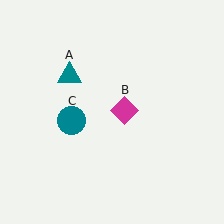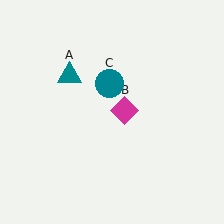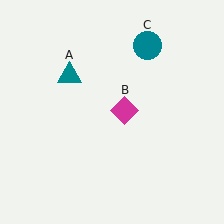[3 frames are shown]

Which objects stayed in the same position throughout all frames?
Teal triangle (object A) and magenta diamond (object B) remained stationary.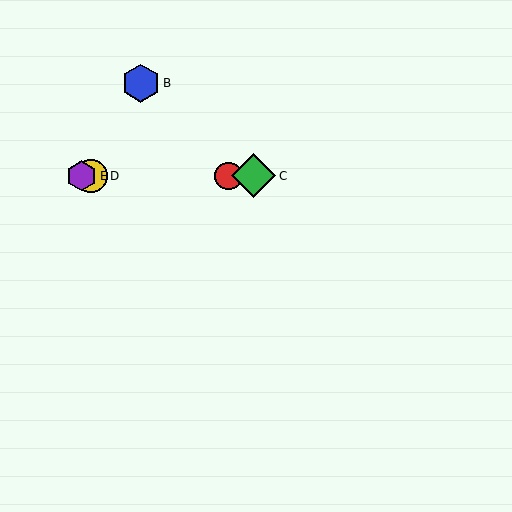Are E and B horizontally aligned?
No, E is at y≈176 and B is at y≈83.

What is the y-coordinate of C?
Object C is at y≈176.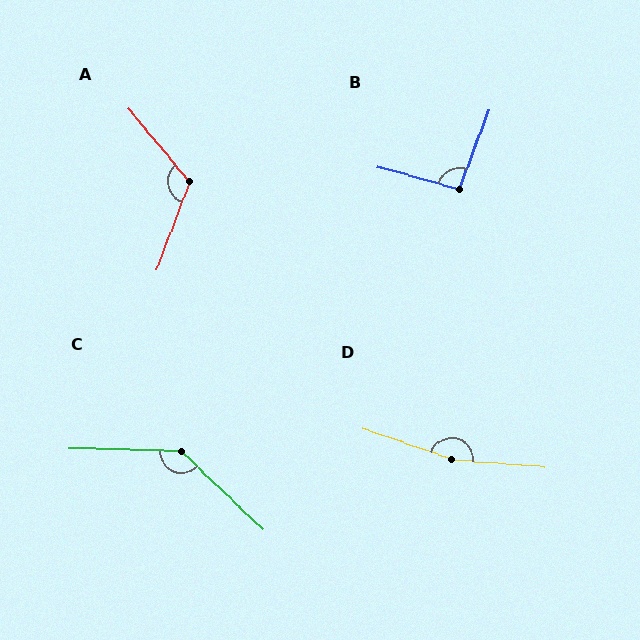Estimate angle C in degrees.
Approximately 138 degrees.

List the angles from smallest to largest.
B (95°), A (120°), C (138°), D (166°).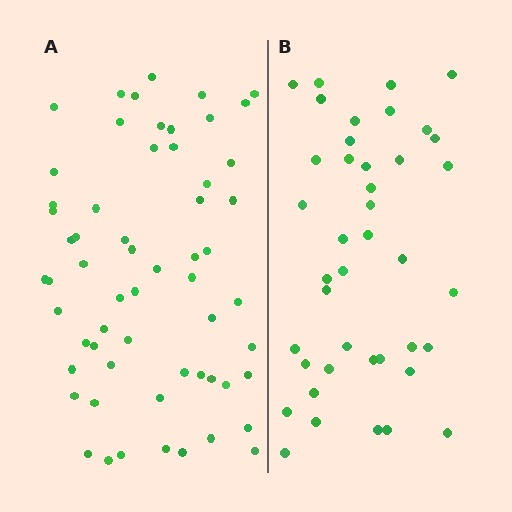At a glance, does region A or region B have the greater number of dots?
Region A (the left region) has more dots.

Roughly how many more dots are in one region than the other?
Region A has approximately 20 more dots than region B.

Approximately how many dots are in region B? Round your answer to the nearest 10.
About 40 dots. (The exact count is 41, which rounds to 40.)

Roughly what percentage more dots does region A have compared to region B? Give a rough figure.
About 45% more.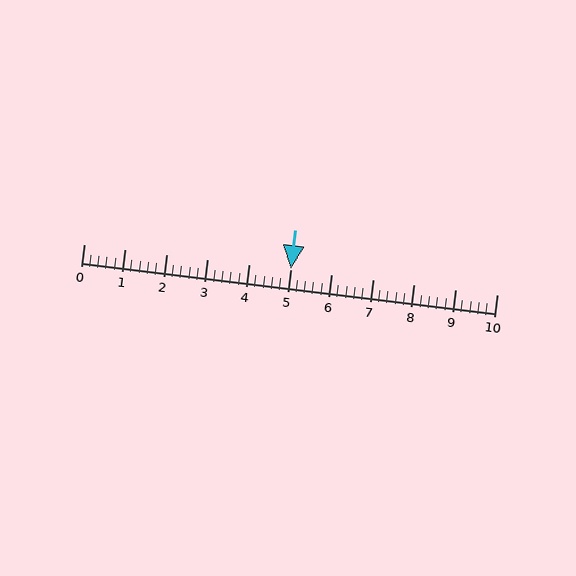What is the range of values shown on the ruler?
The ruler shows values from 0 to 10.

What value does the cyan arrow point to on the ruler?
The cyan arrow points to approximately 5.0.